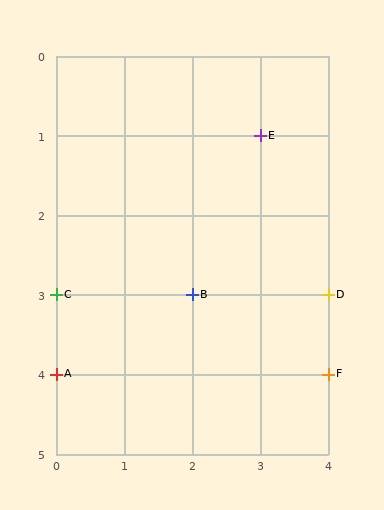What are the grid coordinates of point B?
Point B is at grid coordinates (2, 3).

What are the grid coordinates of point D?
Point D is at grid coordinates (4, 3).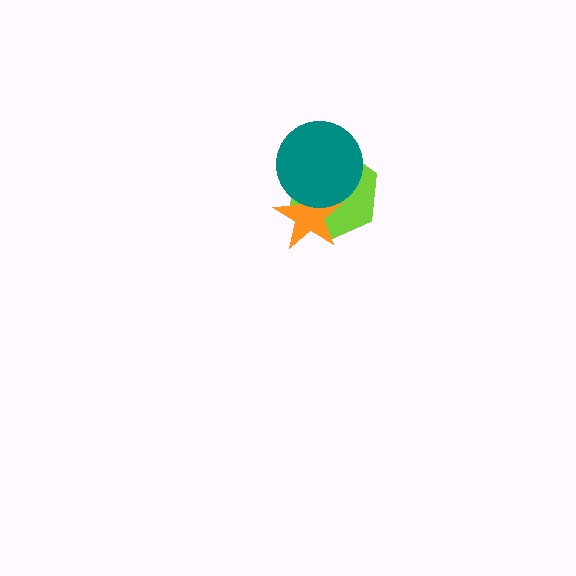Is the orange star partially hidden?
Yes, it is partially covered by another shape.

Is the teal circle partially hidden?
No, no other shape covers it.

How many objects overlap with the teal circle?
2 objects overlap with the teal circle.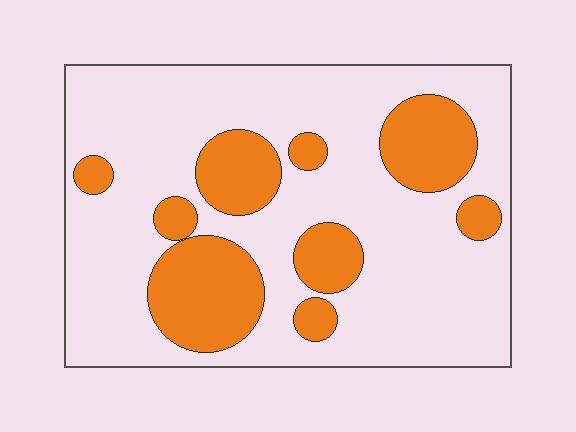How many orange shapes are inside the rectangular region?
9.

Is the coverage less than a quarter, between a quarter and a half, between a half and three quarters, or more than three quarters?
Between a quarter and a half.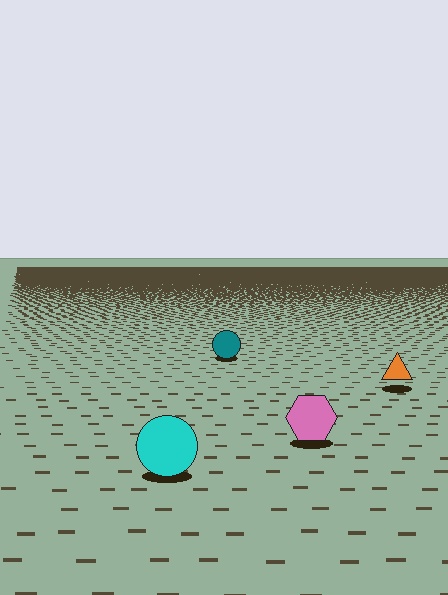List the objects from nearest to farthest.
From nearest to farthest: the cyan circle, the pink hexagon, the orange triangle, the teal circle.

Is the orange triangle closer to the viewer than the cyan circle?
No. The cyan circle is closer — you can tell from the texture gradient: the ground texture is coarser near it.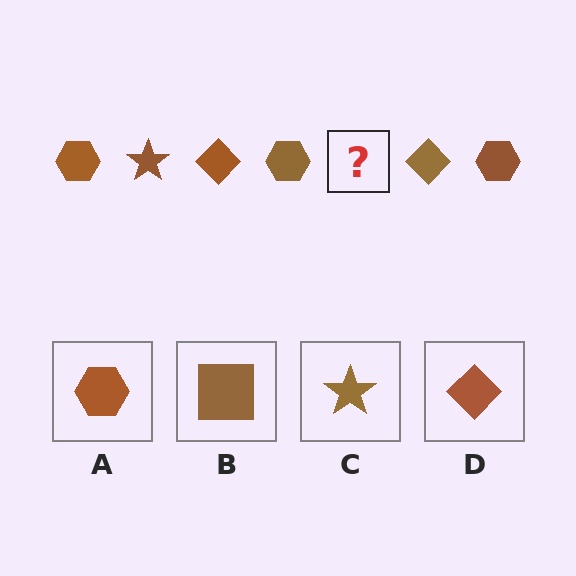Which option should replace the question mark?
Option C.